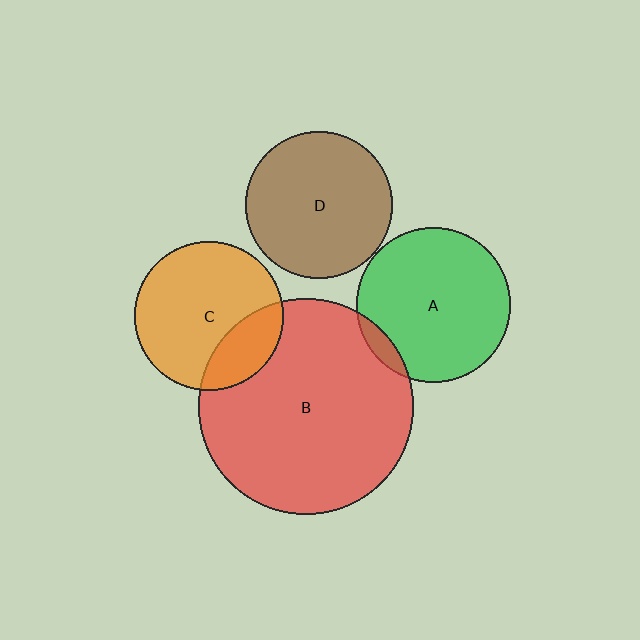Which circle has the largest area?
Circle B (red).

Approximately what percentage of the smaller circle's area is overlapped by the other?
Approximately 5%.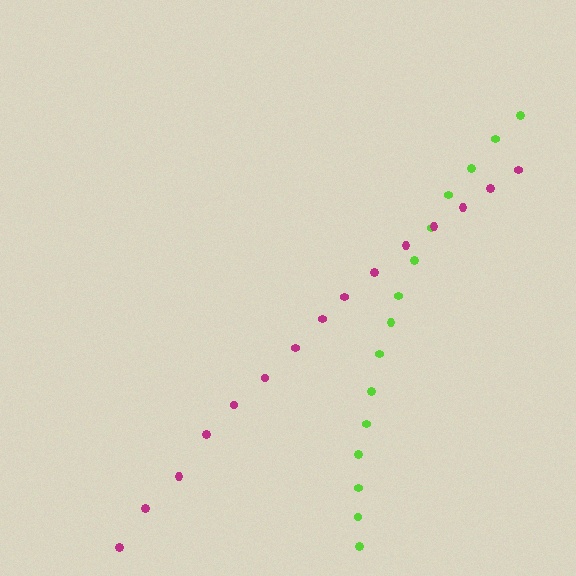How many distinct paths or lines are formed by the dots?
There are 2 distinct paths.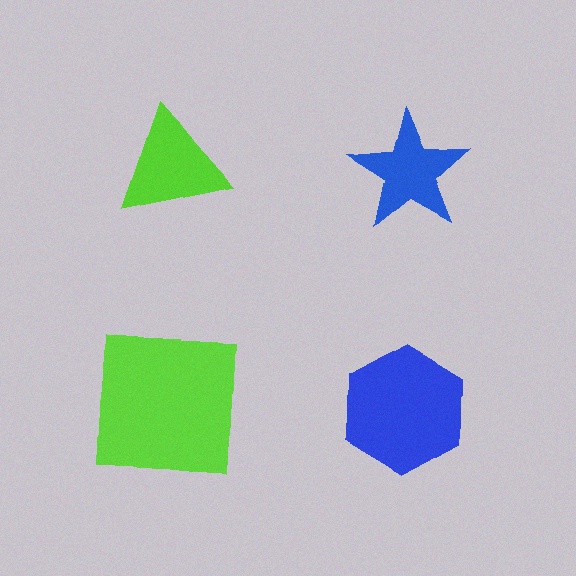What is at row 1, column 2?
A blue star.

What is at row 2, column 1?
A lime square.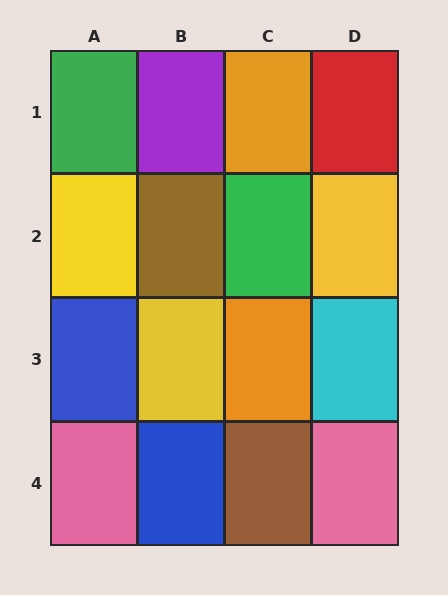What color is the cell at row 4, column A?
Pink.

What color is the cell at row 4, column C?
Brown.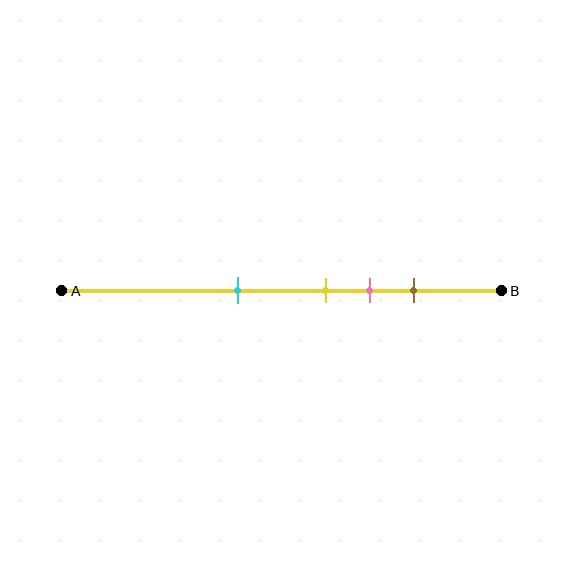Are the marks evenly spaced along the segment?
No, the marks are not evenly spaced.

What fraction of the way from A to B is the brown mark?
The brown mark is approximately 80% (0.8) of the way from A to B.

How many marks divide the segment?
There are 4 marks dividing the segment.